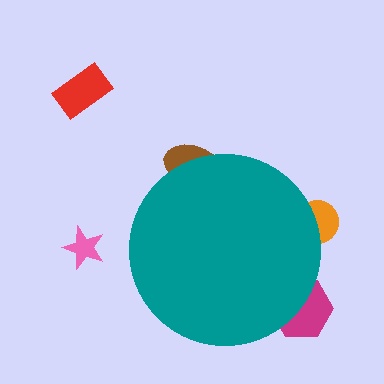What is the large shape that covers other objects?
A teal circle.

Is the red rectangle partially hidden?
No, the red rectangle is fully visible.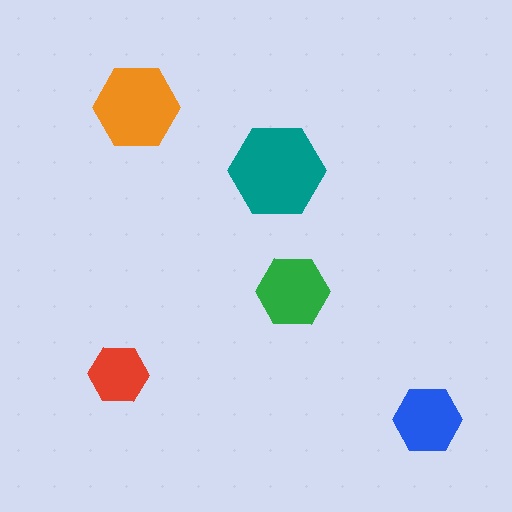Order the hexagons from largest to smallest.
the teal one, the orange one, the green one, the blue one, the red one.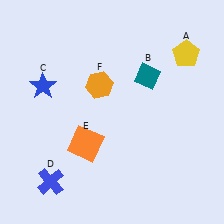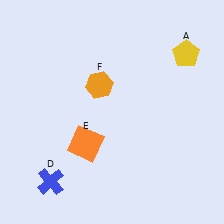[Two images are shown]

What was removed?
The teal diamond (B), the blue star (C) were removed in Image 2.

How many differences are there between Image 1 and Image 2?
There are 2 differences between the two images.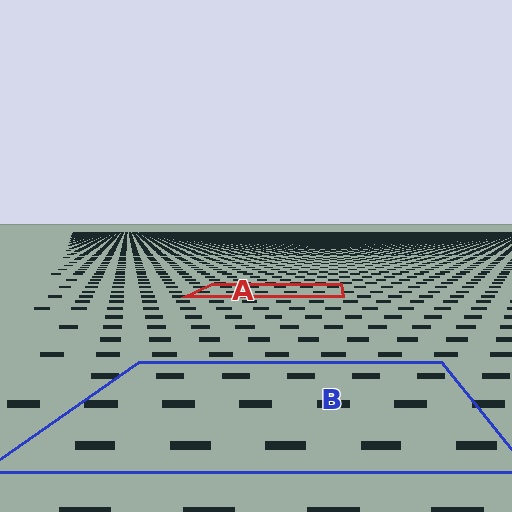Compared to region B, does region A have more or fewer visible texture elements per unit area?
Region A has more texture elements per unit area — they are packed more densely because it is farther away.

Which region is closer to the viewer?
Region B is closer. The texture elements there are larger and more spread out.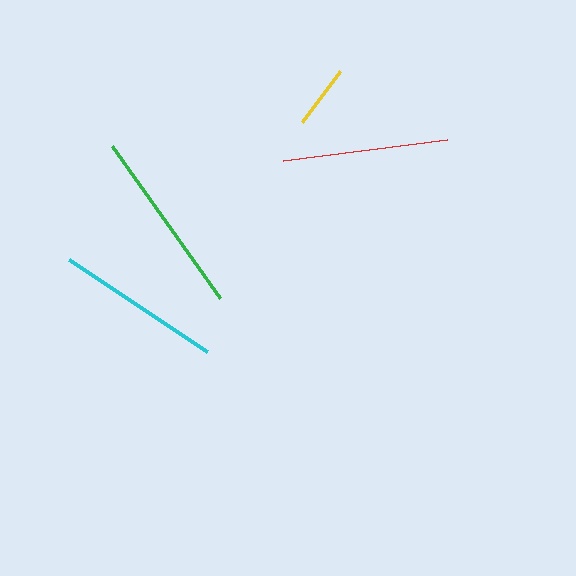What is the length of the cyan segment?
The cyan segment is approximately 166 pixels long.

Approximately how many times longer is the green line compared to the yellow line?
The green line is approximately 2.9 times the length of the yellow line.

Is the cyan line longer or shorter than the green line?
The green line is longer than the cyan line.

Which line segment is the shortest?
The yellow line is the shortest at approximately 64 pixels.